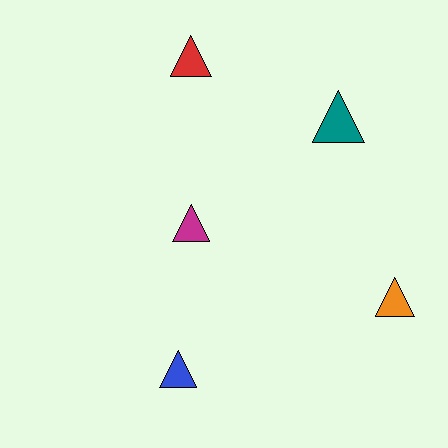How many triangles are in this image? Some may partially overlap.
There are 5 triangles.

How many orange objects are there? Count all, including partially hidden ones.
There is 1 orange object.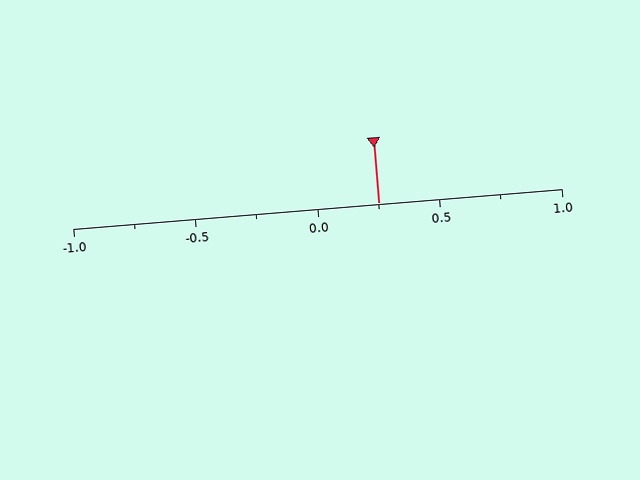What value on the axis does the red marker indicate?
The marker indicates approximately 0.25.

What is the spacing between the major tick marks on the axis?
The major ticks are spaced 0.5 apart.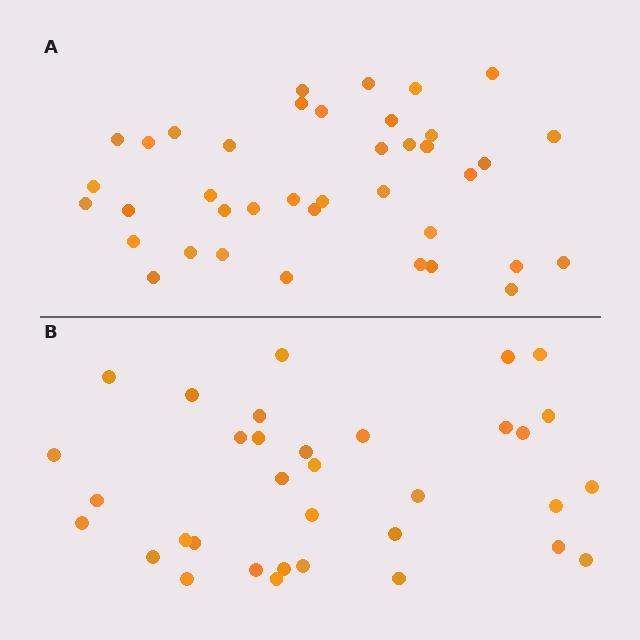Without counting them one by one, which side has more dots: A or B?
Region A (the top region) has more dots.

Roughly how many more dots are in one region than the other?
Region A has about 5 more dots than region B.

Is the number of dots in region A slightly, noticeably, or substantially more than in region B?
Region A has only slightly more — the two regions are fairly close. The ratio is roughly 1.1 to 1.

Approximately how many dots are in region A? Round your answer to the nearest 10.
About 40 dots. (The exact count is 39, which rounds to 40.)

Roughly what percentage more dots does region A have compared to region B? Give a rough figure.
About 15% more.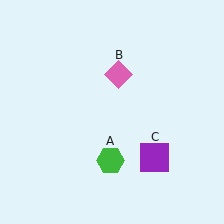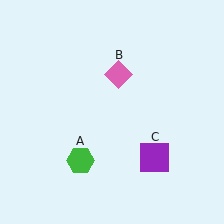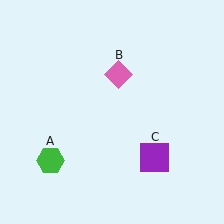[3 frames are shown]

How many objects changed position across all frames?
1 object changed position: green hexagon (object A).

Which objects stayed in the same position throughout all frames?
Pink diamond (object B) and purple square (object C) remained stationary.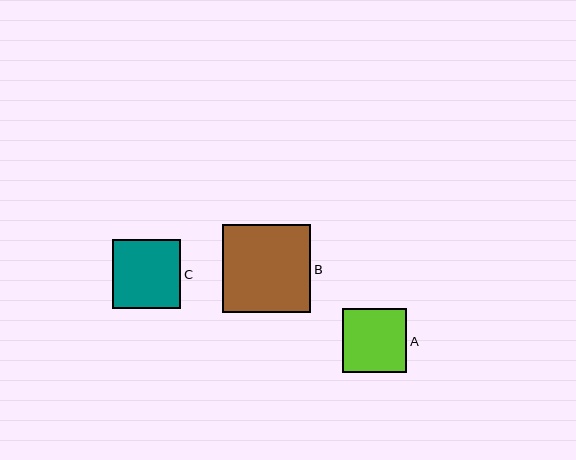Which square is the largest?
Square B is the largest with a size of approximately 88 pixels.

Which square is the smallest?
Square A is the smallest with a size of approximately 64 pixels.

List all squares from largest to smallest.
From largest to smallest: B, C, A.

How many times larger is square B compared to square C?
Square B is approximately 1.3 times the size of square C.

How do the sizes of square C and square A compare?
Square C and square A are approximately the same size.